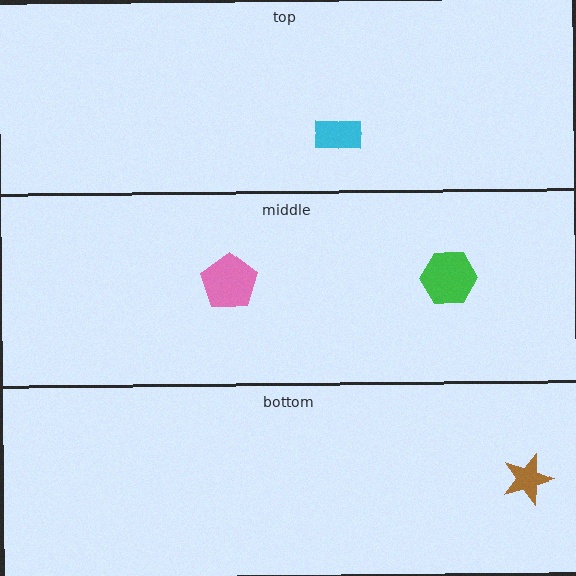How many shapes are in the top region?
1.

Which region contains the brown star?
The bottom region.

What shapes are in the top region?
The cyan rectangle.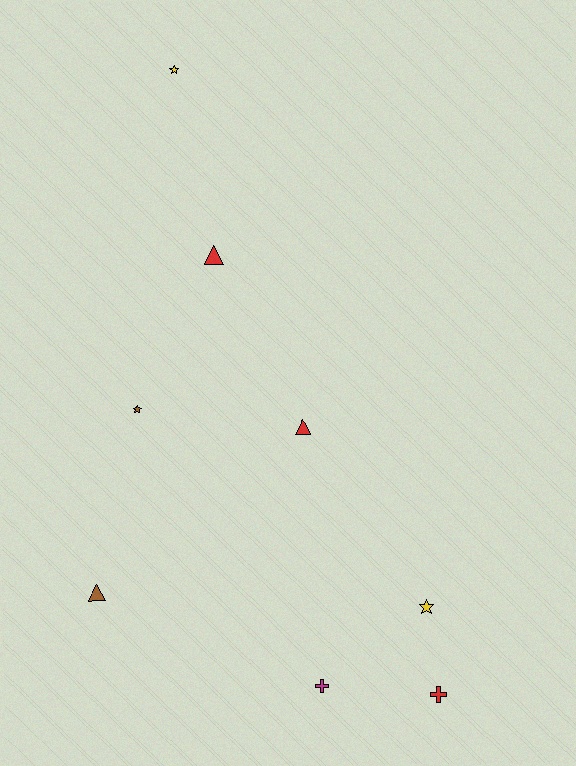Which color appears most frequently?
Red, with 3 objects.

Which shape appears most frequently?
Triangle, with 3 objects.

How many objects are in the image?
There are 8 objects.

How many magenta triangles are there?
There are no magenta triangles.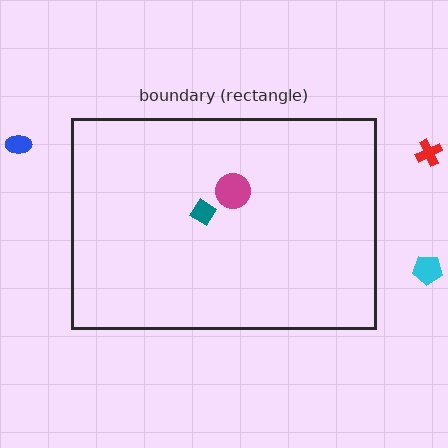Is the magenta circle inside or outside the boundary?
Inside.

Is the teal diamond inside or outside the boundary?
Inside.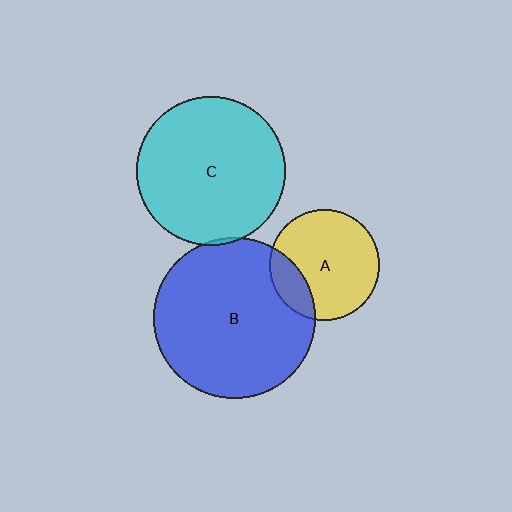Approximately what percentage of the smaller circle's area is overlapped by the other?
Approximately 20%.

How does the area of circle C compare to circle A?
Approximately 1.8 times.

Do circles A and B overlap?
Yes.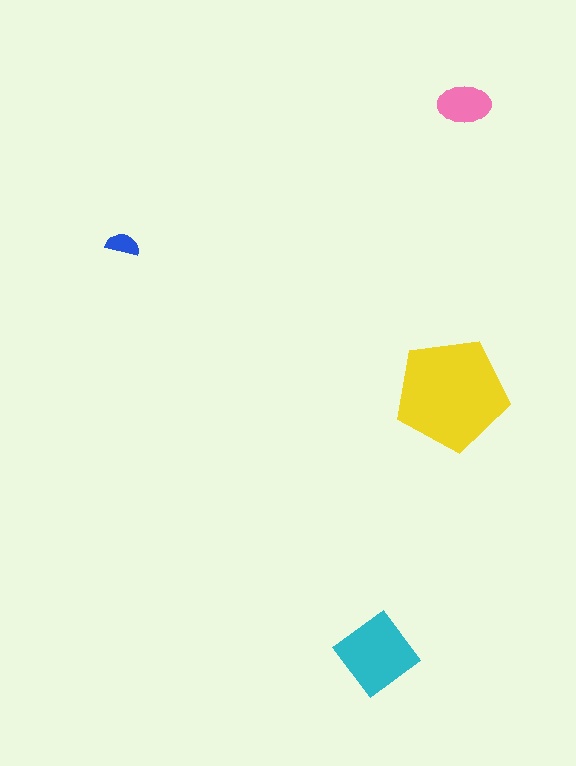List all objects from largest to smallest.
The yellow pentagon, the cyan diamond, the pink ellipse, the blue semicircle.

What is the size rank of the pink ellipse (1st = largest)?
3rd.